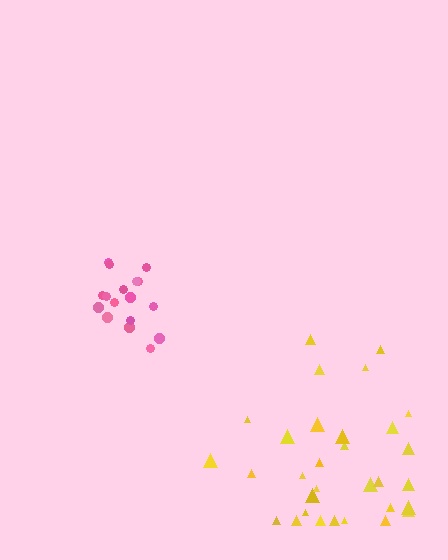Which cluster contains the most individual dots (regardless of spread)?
Yellow (31).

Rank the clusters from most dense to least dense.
pink, yellow.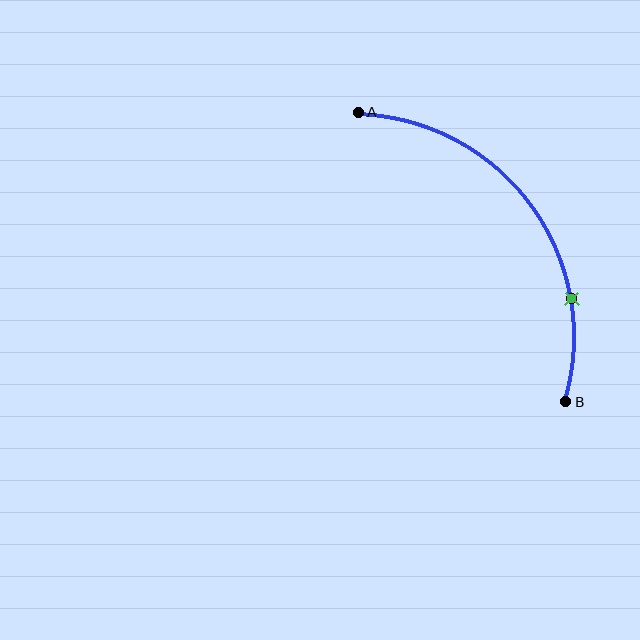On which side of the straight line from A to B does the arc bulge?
The arc bulges above and to the right of the straight line connecting A and B.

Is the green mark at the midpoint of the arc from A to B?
No. The green mark lies on the arc but is closer to endpoint B. The arc midpoint would be at the point on the curve equidistant along the arc from both A and B.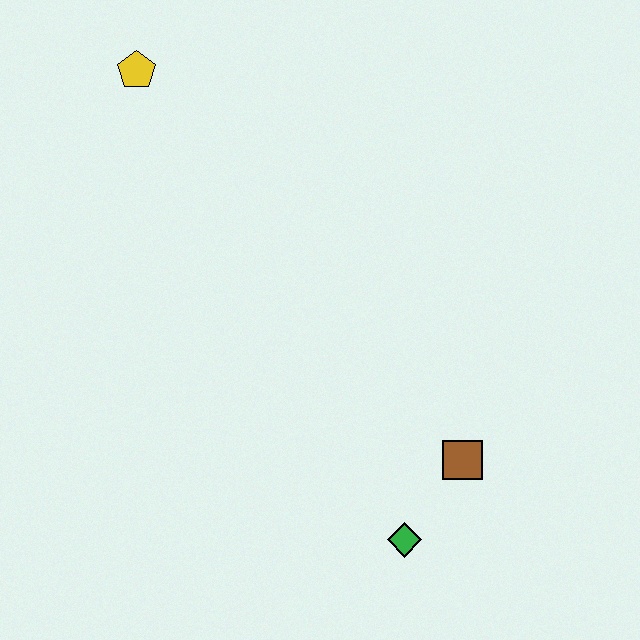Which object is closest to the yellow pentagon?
The brown square is closest to the yellow pentagon.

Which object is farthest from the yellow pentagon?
The green diamond is farthest from the yellow pentagon.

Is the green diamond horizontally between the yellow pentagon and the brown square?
Yes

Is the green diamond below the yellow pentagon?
Yes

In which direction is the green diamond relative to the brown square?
The green diamond is below the brown square.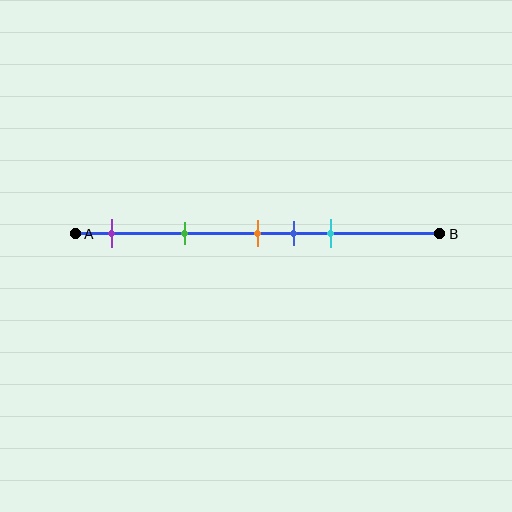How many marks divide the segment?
There are 5 marks dividing the segment.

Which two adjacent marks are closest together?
The orange and blue marks are the closest adjacent pair.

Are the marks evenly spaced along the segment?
No, the marks are not evenly spaced.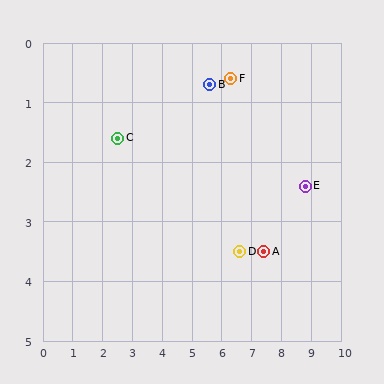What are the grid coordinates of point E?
Point E is at approximately (8.8, 2.4).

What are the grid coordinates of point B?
Point B is at approximately (5.6, 0.7).